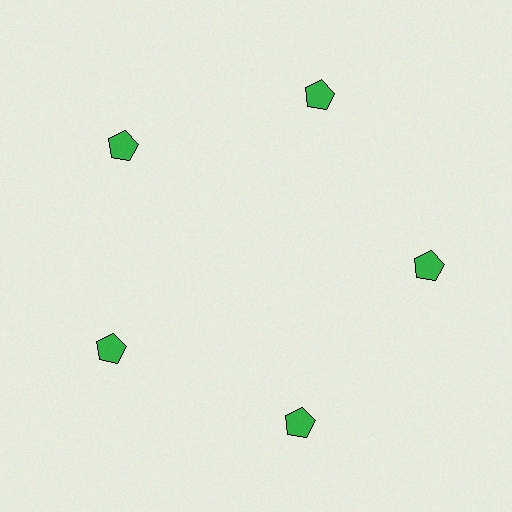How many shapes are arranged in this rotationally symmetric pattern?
There are 5 shapes, arranged in 5 groups of 1.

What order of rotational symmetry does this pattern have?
This pattern has 5-fold rotational symmetry.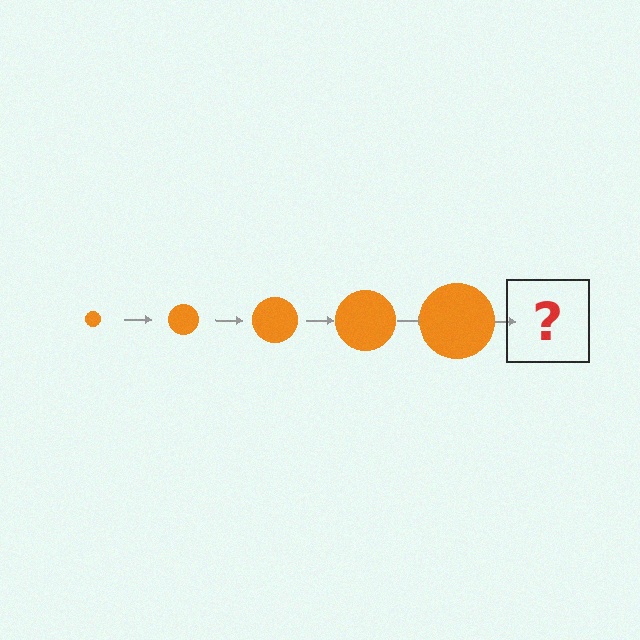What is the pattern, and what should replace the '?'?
The pattern is that the circle gets progressively larger each step. The '?' should be an orange circle, larger than the previous one.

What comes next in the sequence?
The next element should be an orange circle, larger than the previous one.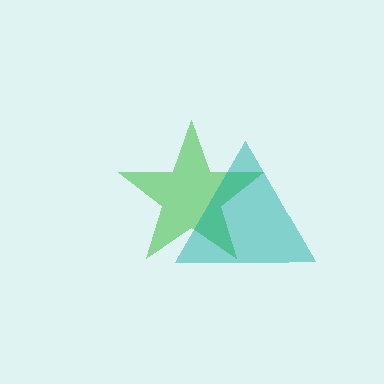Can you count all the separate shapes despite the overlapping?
Yes, there are 2 separate shapes.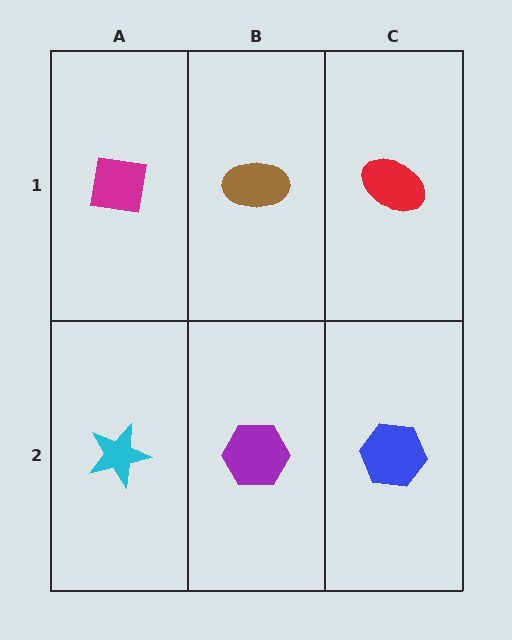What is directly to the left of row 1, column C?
A brown ellipse.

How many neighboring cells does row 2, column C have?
2.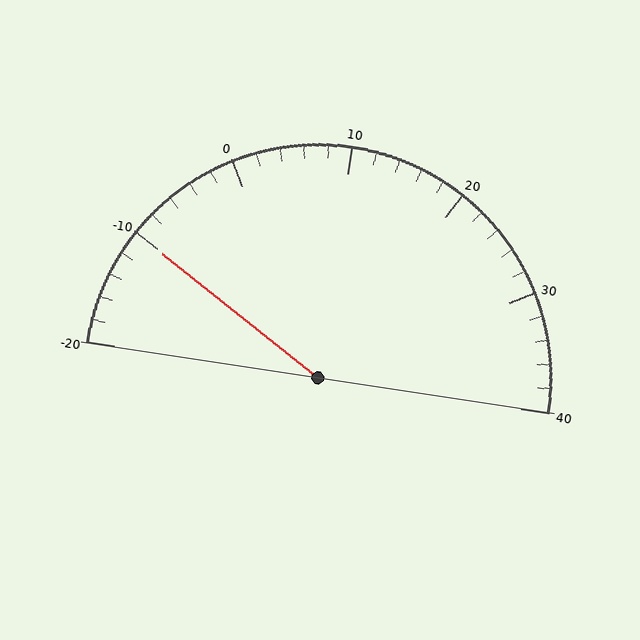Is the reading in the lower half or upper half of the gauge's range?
The reading is in the lower half of the range (-20 to 40).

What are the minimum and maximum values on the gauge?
The gauge ranges from -20 to 40.